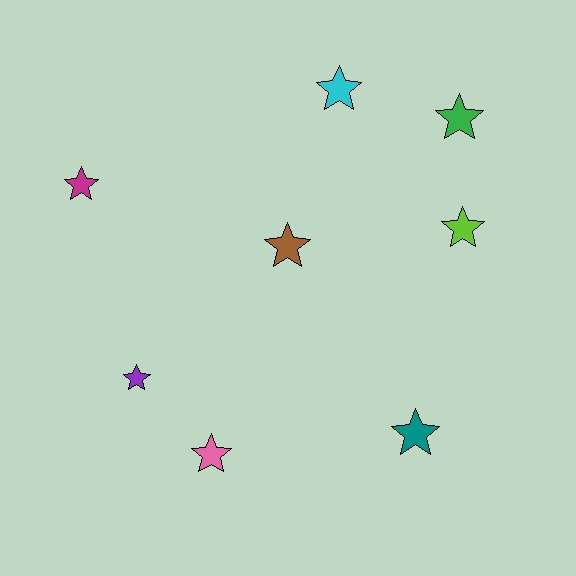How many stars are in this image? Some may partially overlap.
There are 8 stars.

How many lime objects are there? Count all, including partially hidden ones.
There is 1 lime object.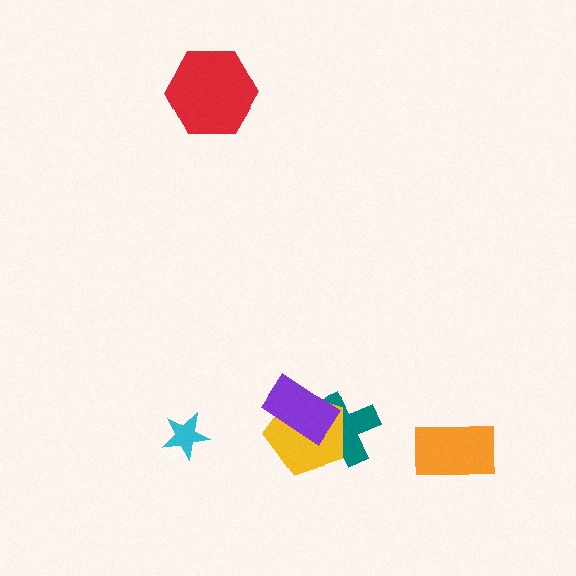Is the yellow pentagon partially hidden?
Yes, it is partially covered by another shape.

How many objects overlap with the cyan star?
0 objects overlap with the cyan star.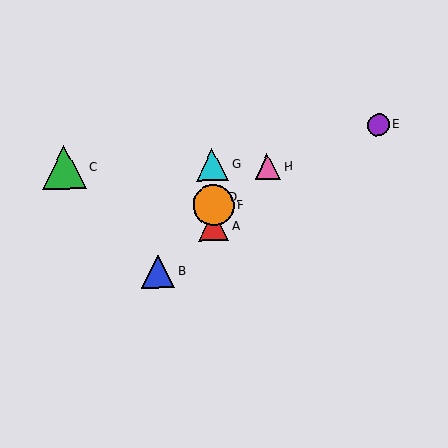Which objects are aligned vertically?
Objects A, D, F, G are aligned vertically.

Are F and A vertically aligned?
Yes, both are at x≈213.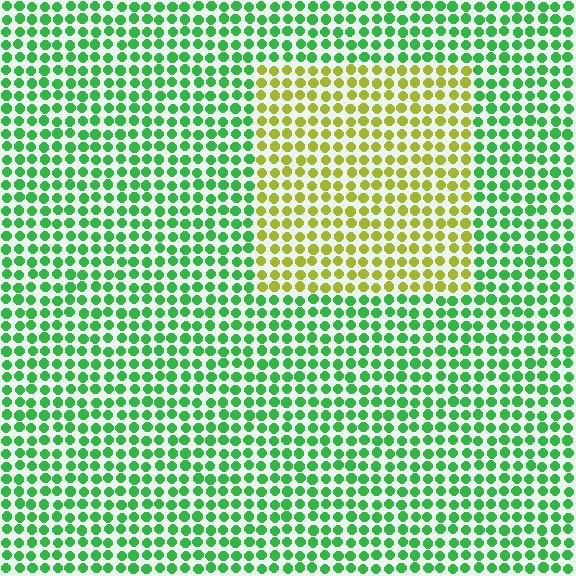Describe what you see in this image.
The image is filled with small green elements in a uniform arrangement. A rectangle-shaped region is visible where the elements are tinted to a slightly different hue, forming a subtle color boundary.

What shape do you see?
I see a rectangle.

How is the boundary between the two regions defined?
The boundary is defined purely by a slight shift in hue (about 59 degrees). Spacing, size, and orientation are identical on both sides.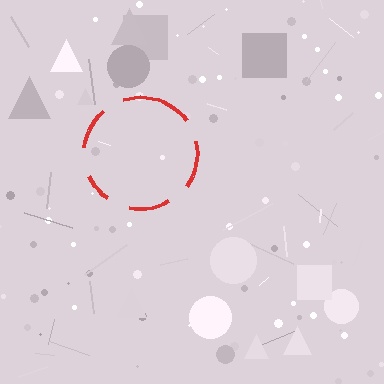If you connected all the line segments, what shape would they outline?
They would outline a circle.